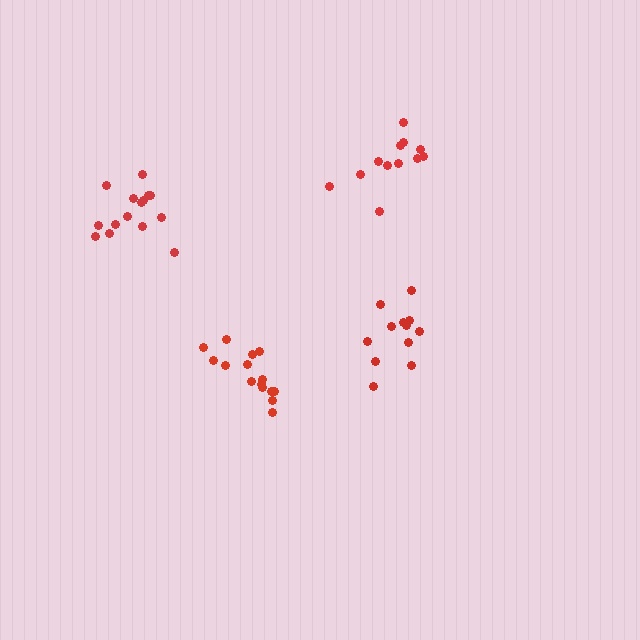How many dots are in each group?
Group 1: 15 dots, Group 2: 15 dots, Group 3: 12 dots, Group 4: 12 dots (54 total).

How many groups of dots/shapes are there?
There are 4 groups.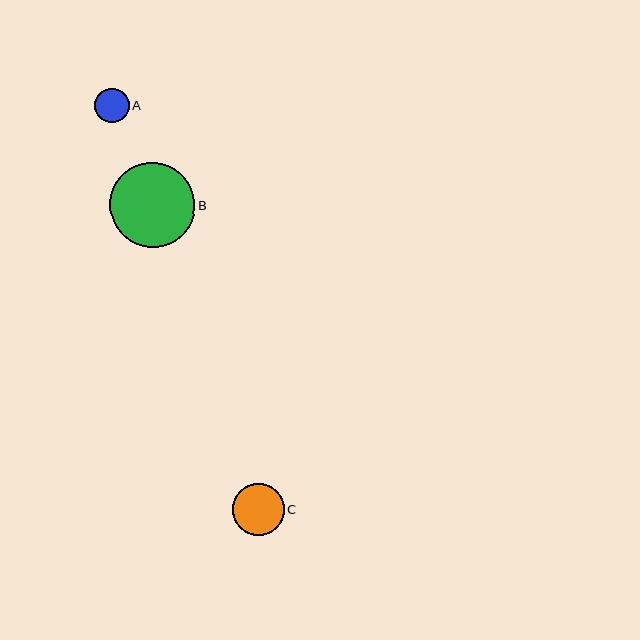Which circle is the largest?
Circle B is the largest with a size of approximately 85 pixels.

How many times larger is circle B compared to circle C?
Circle B is approximately 1.6 times the size of circle C.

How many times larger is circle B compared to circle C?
Circle B is approximately 1.6 times the size of circle C.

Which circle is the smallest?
Circle A is the smallest with a size of approximately 35 pixels.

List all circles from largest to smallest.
From largest to smallest: B, C, A.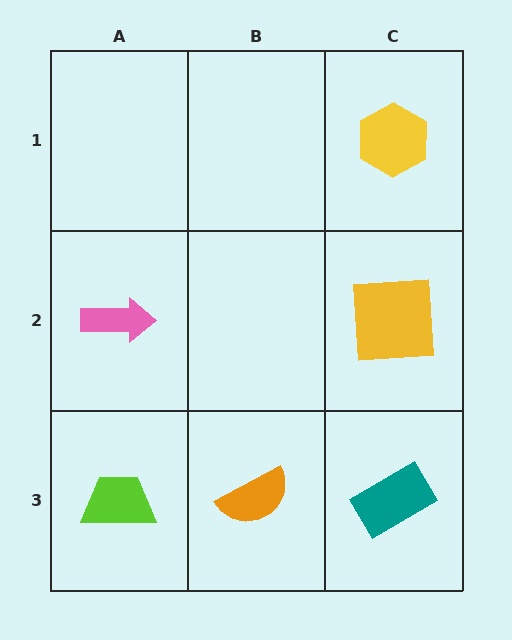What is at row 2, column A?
A pink arrow.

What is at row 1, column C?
A yellow hexagon.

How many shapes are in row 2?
2 shapes.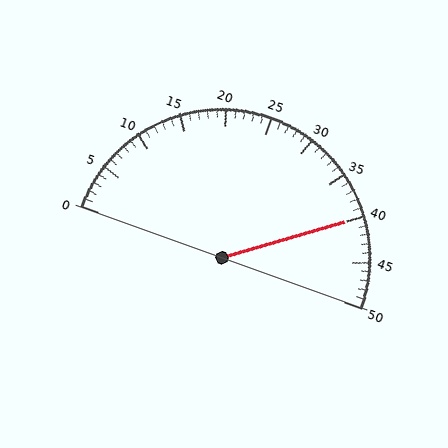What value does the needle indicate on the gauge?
The needle indicates approximately 40.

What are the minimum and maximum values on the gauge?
The gauge ranges from 0 to 50.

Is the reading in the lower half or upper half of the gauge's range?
The reading is in the upper half of the range (0 to 50).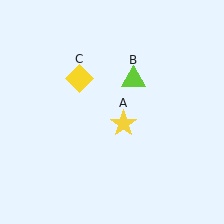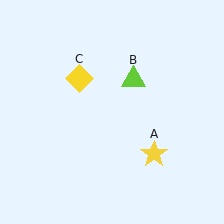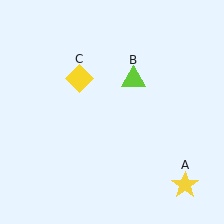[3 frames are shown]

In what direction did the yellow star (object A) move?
The yellow star (object A) moved down and to the right.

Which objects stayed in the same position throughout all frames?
Lime triangle (object B) and yellow diamond (object C) remained stationary.